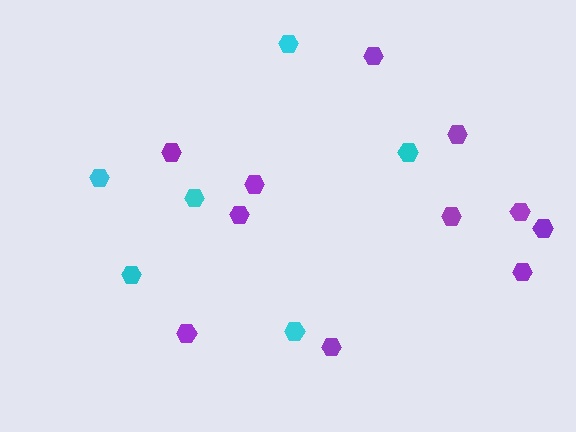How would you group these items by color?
There are 2 groups: one group of purple hexagons (11) and one group of cyan hexagons (6).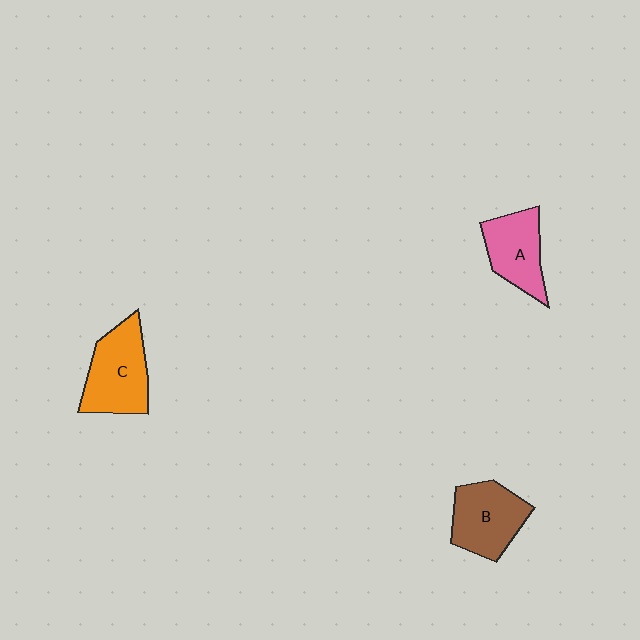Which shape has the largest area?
Shape C (orange).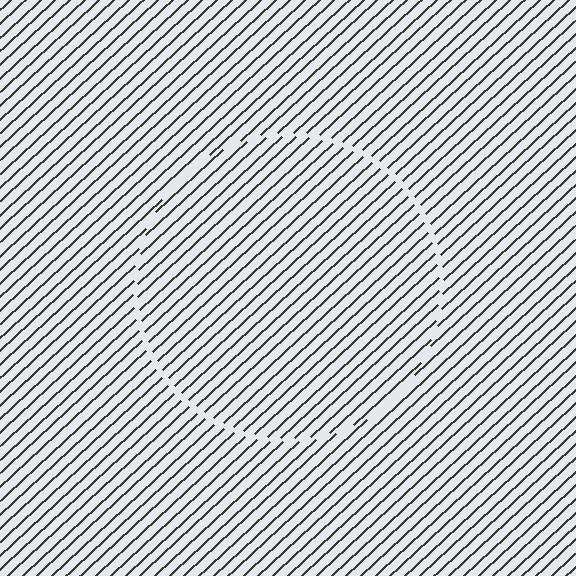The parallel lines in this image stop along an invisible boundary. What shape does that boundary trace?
An illusory circle. The interior of the shape contains the same grating, shifted by half a period — the contour is defined by the phase discontinuity where line-ends from the inner and outer gratings abut.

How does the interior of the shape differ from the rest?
The interior of the shape contains the same grating, shifted by half a period — the contour is defined by the phase discontinuity where line-ends from the inner and outer gratings abut.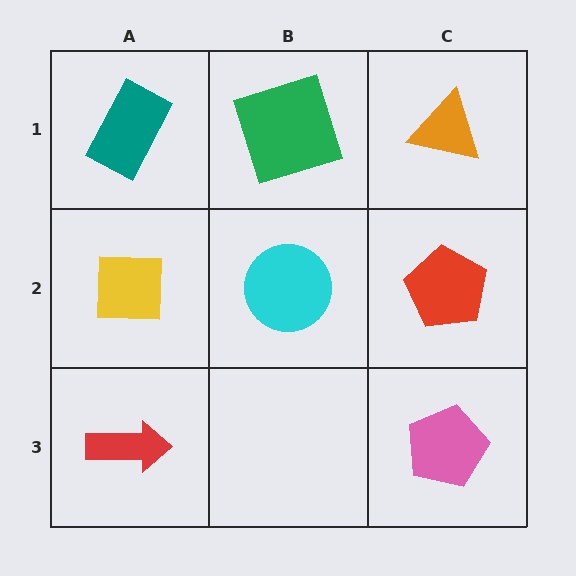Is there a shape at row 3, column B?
No, that cell is empty.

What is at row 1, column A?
A teal rectangle.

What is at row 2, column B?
A cyan circle.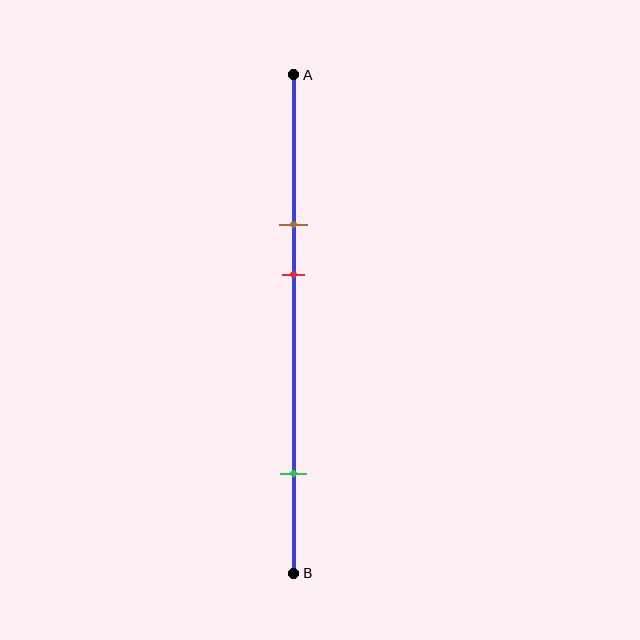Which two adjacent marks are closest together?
The brown and red marks are the closest adjacent pair.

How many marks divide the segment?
There are 3 marks dividing the segment.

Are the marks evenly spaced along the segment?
No, the marks are not evenly spaced.